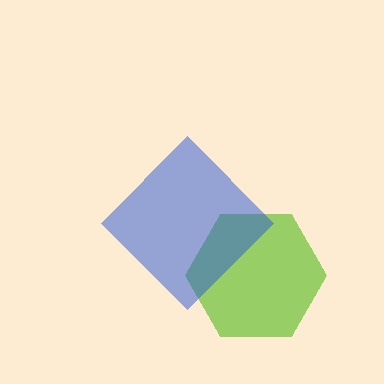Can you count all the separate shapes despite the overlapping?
Yes, there are 2 separate shapes.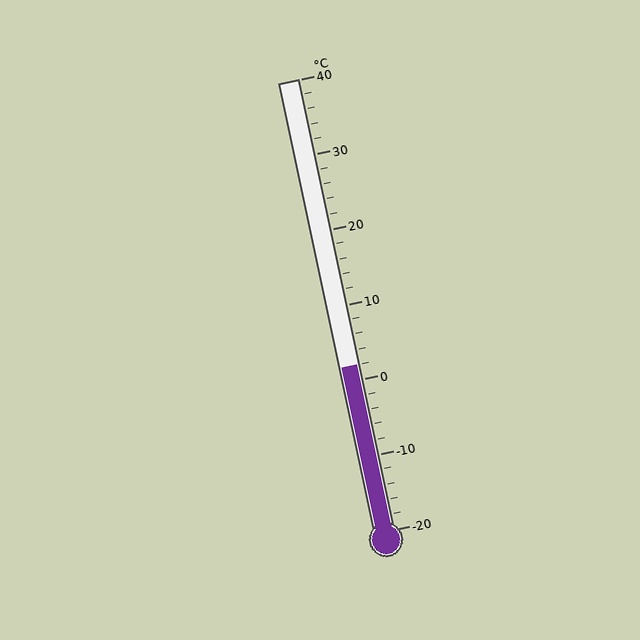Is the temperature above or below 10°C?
The temperature is below 10°C.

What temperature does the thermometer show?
The thermometer shows approximately 2°C.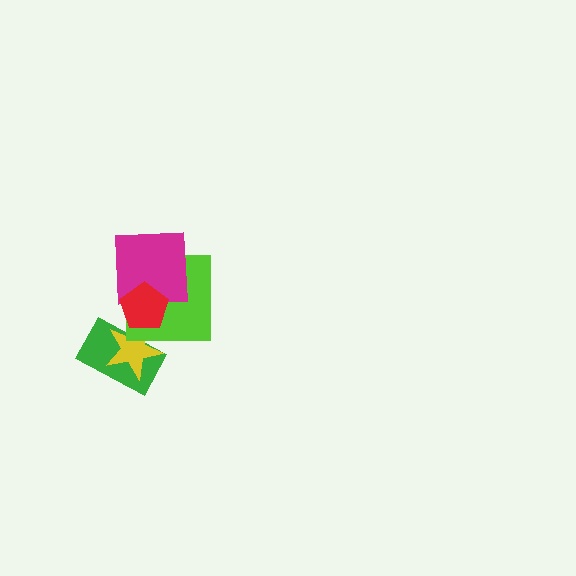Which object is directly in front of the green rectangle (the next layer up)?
The yellow star is directly in front of the green rectangle.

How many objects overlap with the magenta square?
2 objects overlap with the magenta square.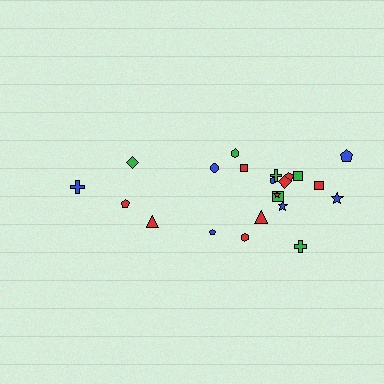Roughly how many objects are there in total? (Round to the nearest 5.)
Roughly 20 objects in total.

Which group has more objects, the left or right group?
The right group.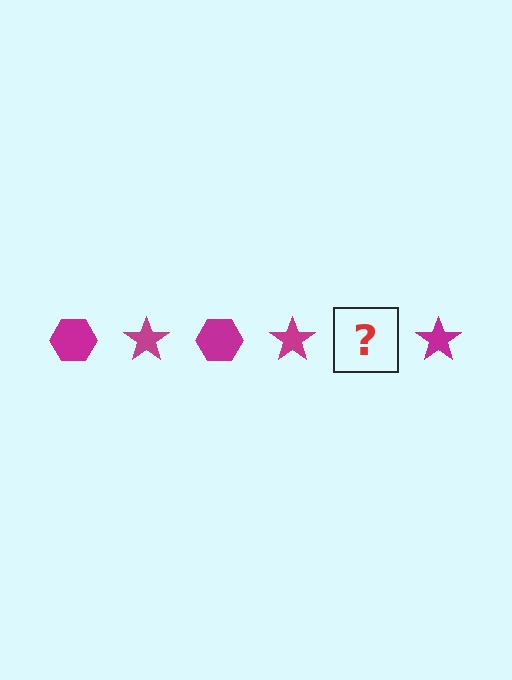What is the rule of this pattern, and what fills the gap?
The rule is that the pattern cycles through hexagon, star shapes in magenta. The gap should be filled with a magenta hexagon.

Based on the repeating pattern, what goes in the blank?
The blank should be a magenta hexagon.